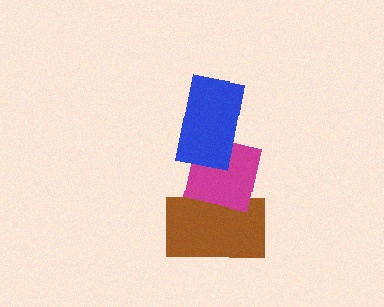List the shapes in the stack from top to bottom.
From top to bottom: the blue rectangle, the magenta square, the brown rectangle.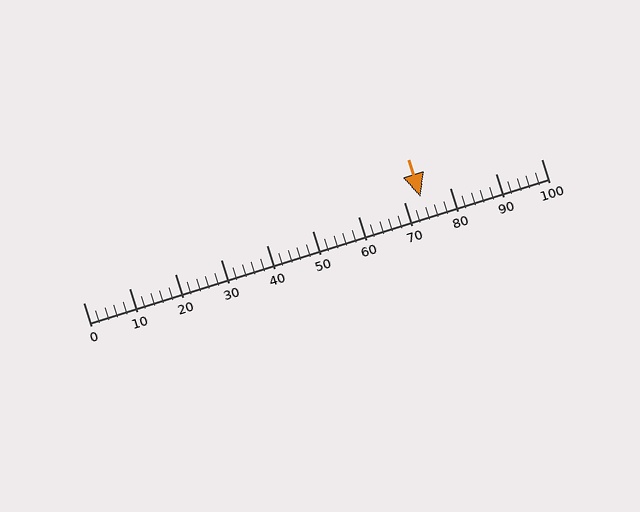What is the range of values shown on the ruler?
The ruler shows values from 0 to 100.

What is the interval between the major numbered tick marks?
The major tick marks are spaced 10 units apart.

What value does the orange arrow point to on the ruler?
The orange arrow points to approximately 74.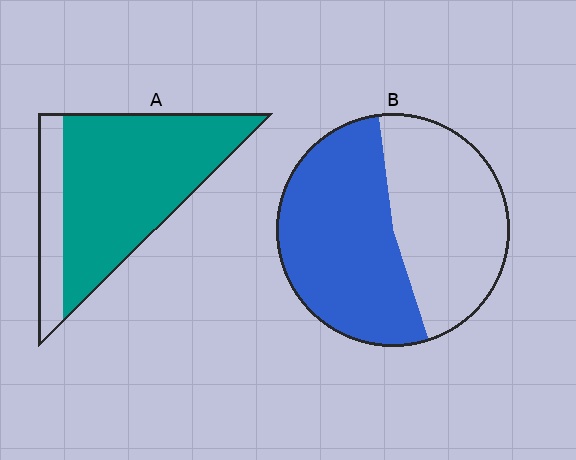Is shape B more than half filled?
Roughly half.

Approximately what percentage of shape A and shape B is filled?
A is approximately 80% and B is approximately 55%.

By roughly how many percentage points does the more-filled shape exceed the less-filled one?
By roughly 25 percentage points (A over B).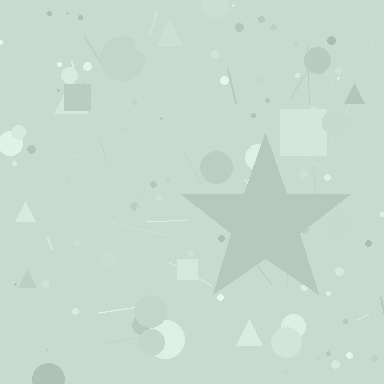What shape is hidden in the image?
A star is hidden in the image.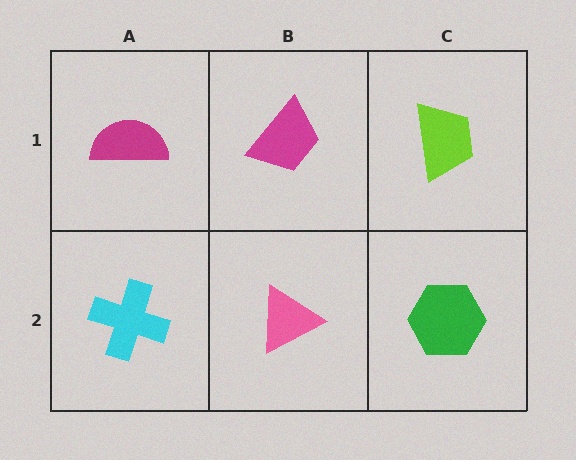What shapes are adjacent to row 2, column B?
A magenta trapezoid (row 1, column B), a cyan cross (row 2, column A), a green hexagon (row 2, column C).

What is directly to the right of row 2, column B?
A green hexagon.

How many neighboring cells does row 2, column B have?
3.